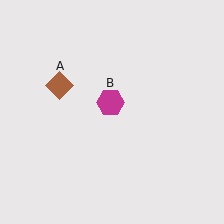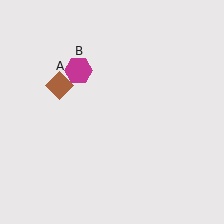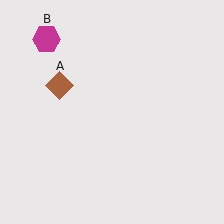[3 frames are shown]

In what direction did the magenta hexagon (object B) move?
The magenta hexagon (object B) moved up and to the left.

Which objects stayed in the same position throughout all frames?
Brown diamond (object A) remained stationary.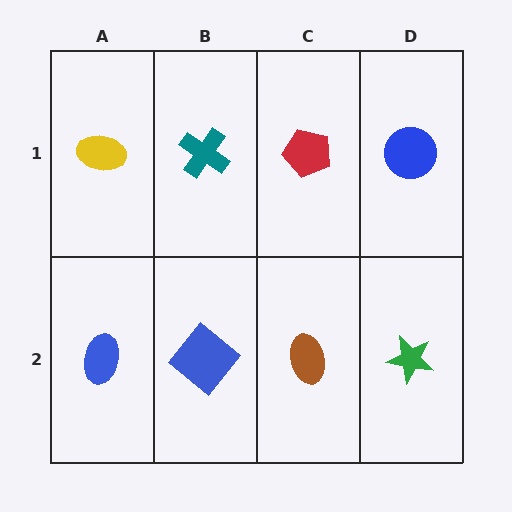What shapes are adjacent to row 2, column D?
A blue circle (row 1, column D), a brown ellipse (row 2, column C).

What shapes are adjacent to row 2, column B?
A teal cross (row 1, column B), a blue ellipse (row 2, column A), a brown ellipse (row 2, column C).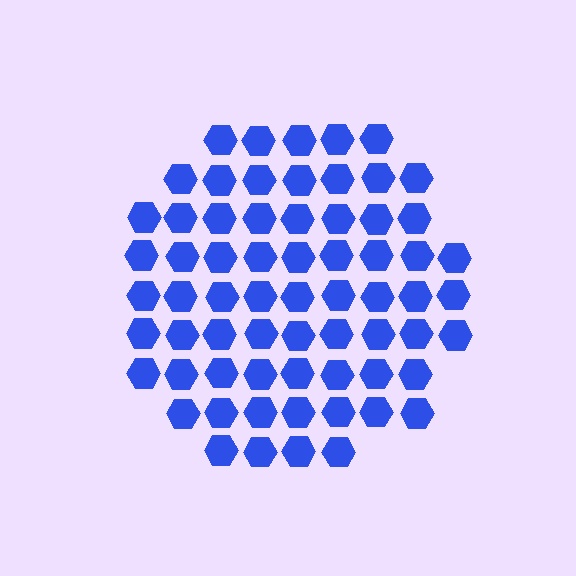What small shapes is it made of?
It is made of small hexagons.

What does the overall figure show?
The overall figure shows a circle.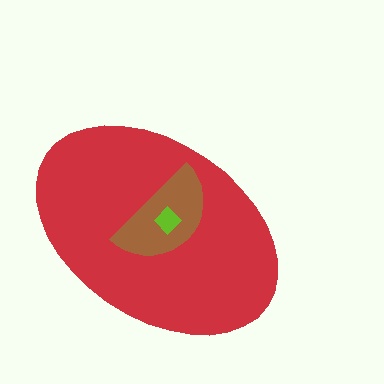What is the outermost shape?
The red ellipse.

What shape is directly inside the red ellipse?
The brown semicircle.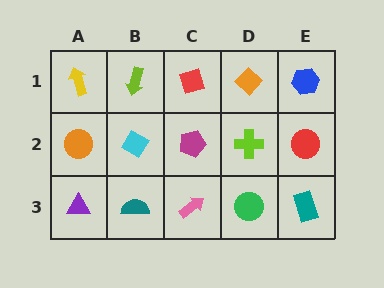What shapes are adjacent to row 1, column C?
A magenta pentagon (row 2, column C), a lime arrow (row 1, column B), an orange diamond (row 1, column D).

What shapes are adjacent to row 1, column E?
A red circle (row 2, column E), an orange diamond (row 1, column D).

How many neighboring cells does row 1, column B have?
3.